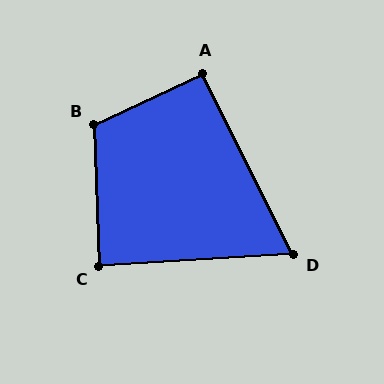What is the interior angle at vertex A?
Approximately 91 degrees (approximately right).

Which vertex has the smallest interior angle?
D, at approximately 67 degrees.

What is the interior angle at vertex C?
Approximately 89 degrees (approximately right).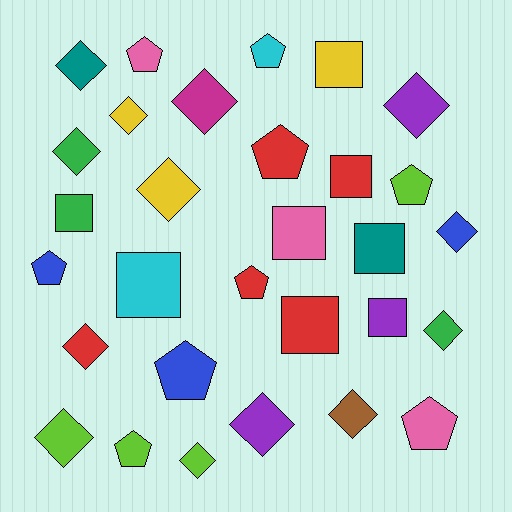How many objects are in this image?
There are 30 objects.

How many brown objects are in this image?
There is 1 brown object.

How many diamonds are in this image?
There are 13 diamonds.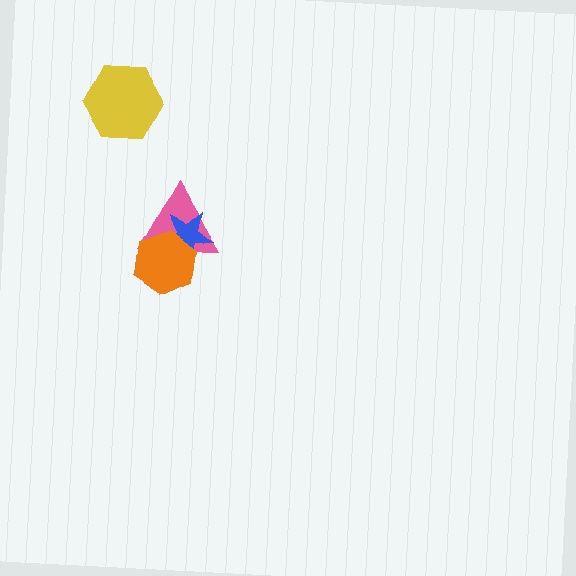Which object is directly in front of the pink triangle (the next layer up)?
The blue star is directly in front of the pink triangle.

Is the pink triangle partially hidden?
Yes, it is partially covered by another shape.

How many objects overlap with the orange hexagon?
2 objects overlap with the orange hexagon.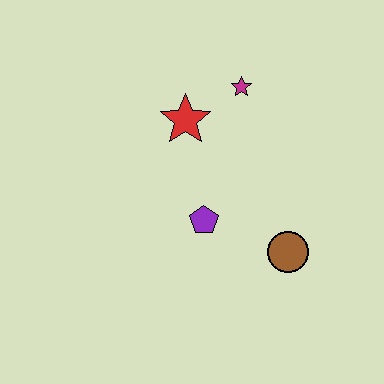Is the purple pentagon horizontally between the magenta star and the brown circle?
No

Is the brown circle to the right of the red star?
Yes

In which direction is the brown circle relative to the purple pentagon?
The brown circle is to the right of the purple pentagon.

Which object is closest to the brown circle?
The purple pentagon is closest to the brown circle.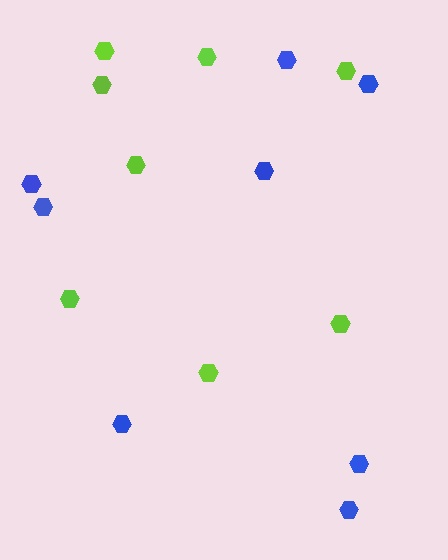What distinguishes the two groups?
There are 2 groups: one group of blue hexagons (8) and one group of lime hexagons (8).